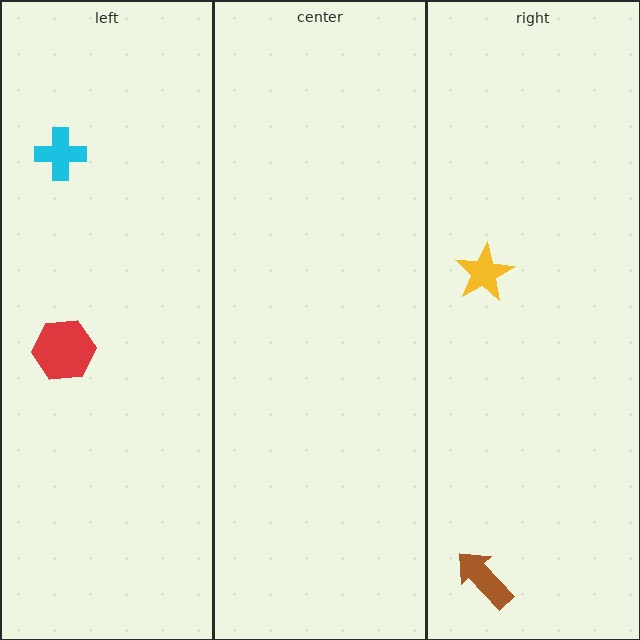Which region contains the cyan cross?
The left region.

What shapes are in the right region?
The yellow star, the brown arrow.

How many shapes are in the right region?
2.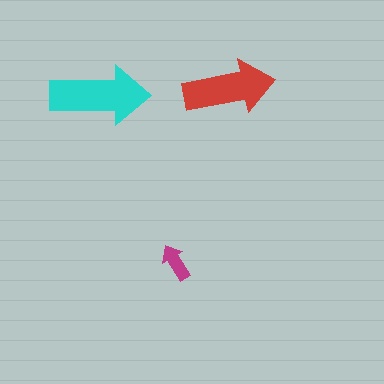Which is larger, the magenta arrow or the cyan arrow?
The cyan one.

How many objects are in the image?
There are 3 objects in the image.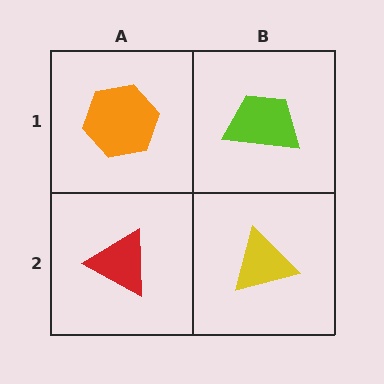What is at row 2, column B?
A yellow triangle.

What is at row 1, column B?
A lime trapezoid.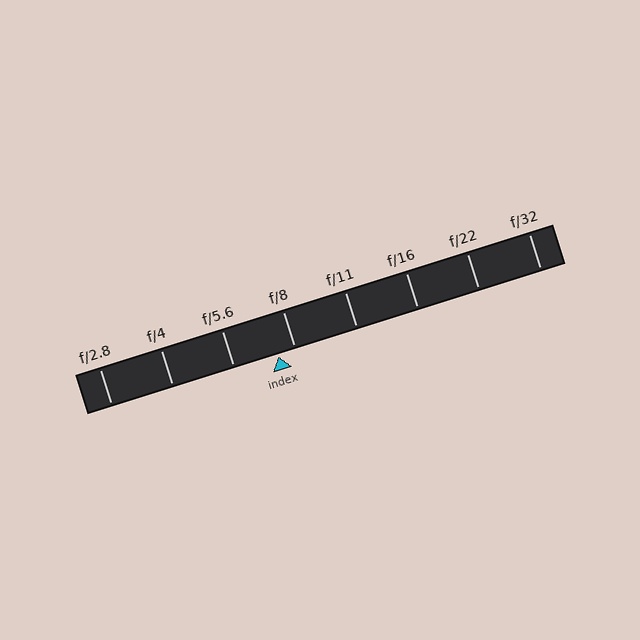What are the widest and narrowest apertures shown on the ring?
The widest aperture shown is f/2.8 and the narrowest is f/32.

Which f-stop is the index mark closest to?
The index mark is closest to f/8.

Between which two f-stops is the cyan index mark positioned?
The index mark is between f/5.6 and f/8.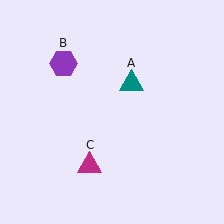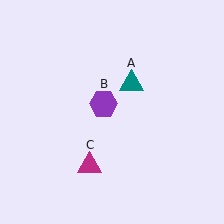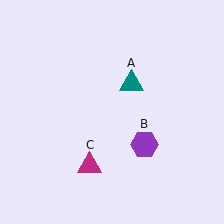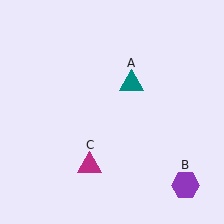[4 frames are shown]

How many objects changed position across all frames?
1 object changed position: purple hexagon (object B).